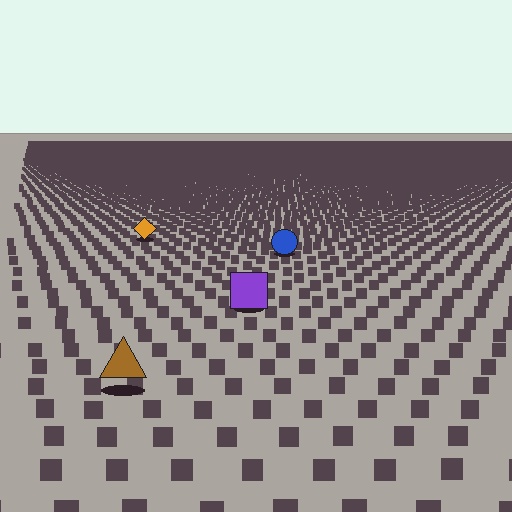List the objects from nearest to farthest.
From nearest to farthest: the brown triangle, the purple square, the blue circle, the orange diamond.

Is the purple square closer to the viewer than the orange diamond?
Yes. The purple square is closer — you can tell from the texture gradient: the ground texture is coarser near it.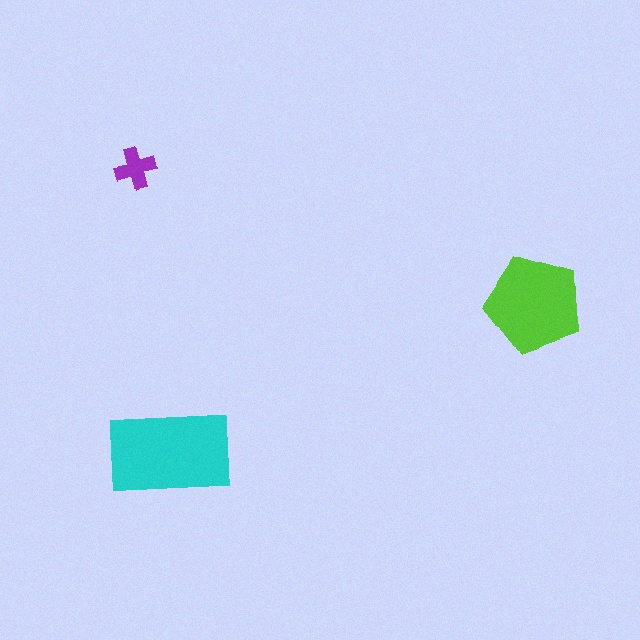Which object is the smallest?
The purple cross.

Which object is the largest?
The cyan rectangle.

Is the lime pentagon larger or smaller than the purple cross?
Larger.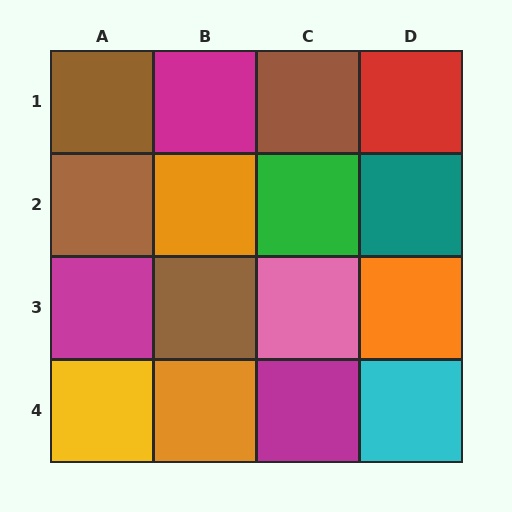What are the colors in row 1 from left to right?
Brown, magenta, brown, red.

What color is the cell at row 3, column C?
Pink.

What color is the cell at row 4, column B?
Orange.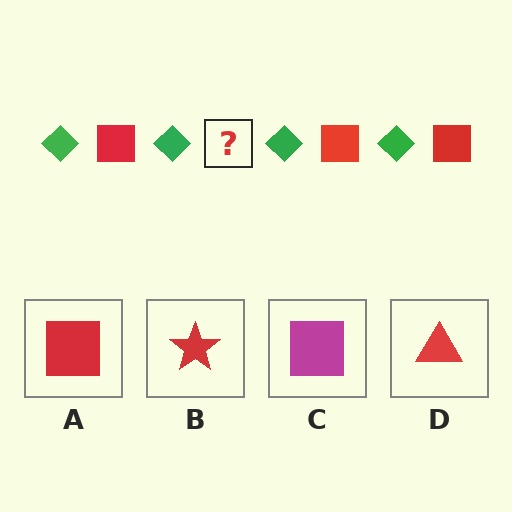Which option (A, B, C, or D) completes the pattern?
A.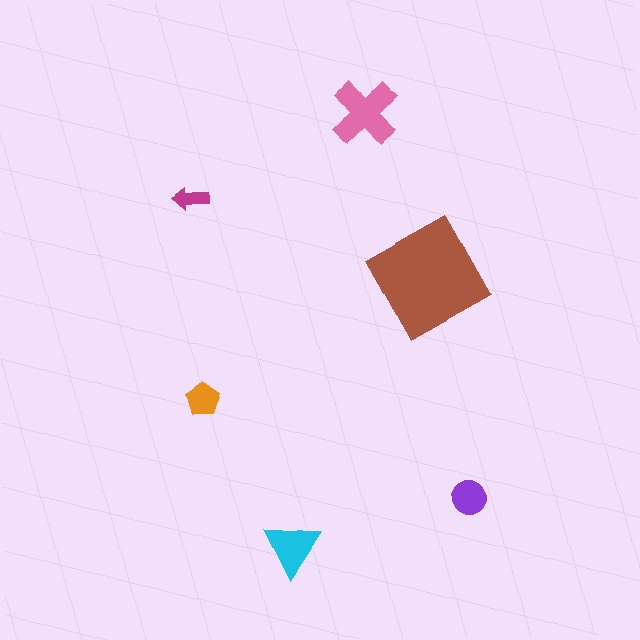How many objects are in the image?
There are 6 objects in the image.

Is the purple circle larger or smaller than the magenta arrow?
Larger.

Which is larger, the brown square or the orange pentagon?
The brown square.